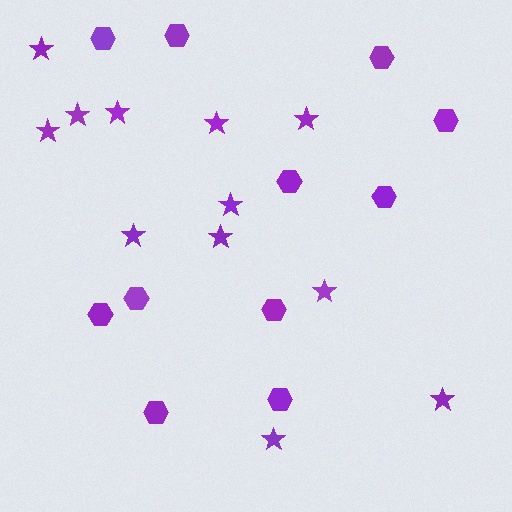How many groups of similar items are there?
There are 2 groups: one group of stars (12) and one group of hexagons (11).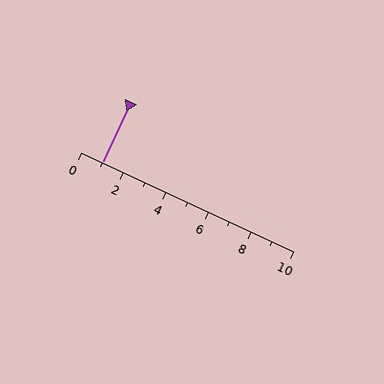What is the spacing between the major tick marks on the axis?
The major ticks are spaced 2 apart.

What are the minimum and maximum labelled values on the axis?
The axis runs from 0 to 10.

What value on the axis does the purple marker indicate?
The marker indicates approximately 1.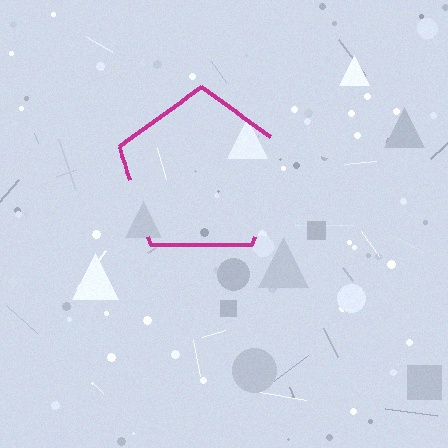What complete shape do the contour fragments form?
The contour fragments form a pentagon.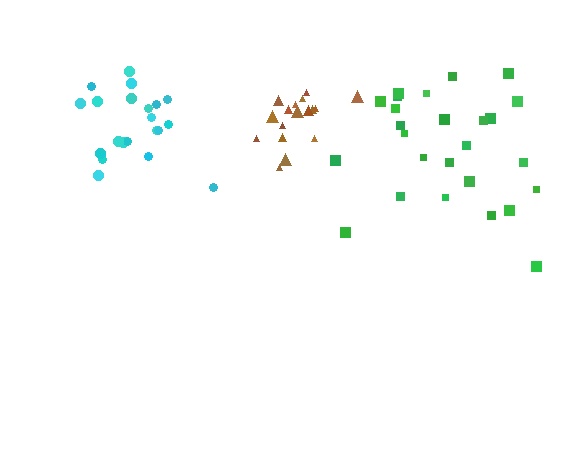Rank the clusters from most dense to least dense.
brown, cyan, green.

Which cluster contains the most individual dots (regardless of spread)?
Green (26).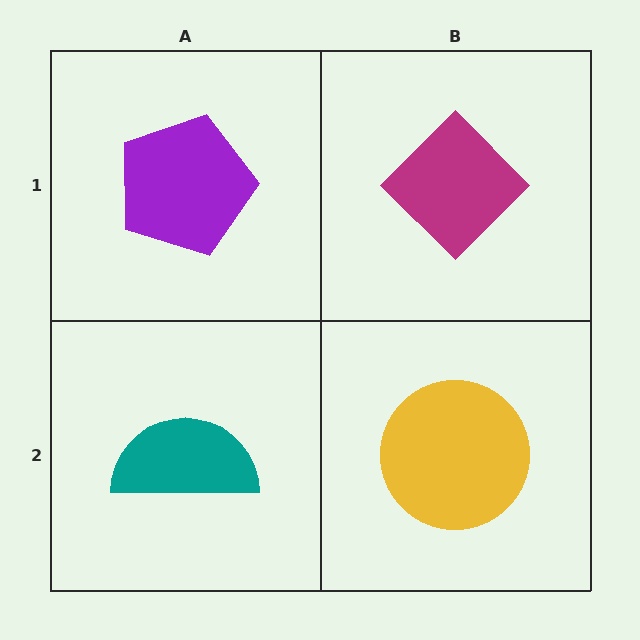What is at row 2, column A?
A teal semicircle.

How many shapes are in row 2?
2 shapes.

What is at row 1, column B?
A magenta diamond.